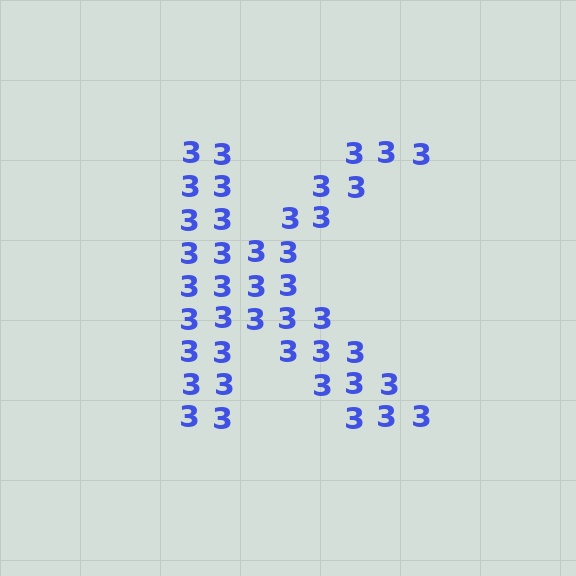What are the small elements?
The small elements are digit 3's.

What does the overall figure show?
The overall figure shows the letter K.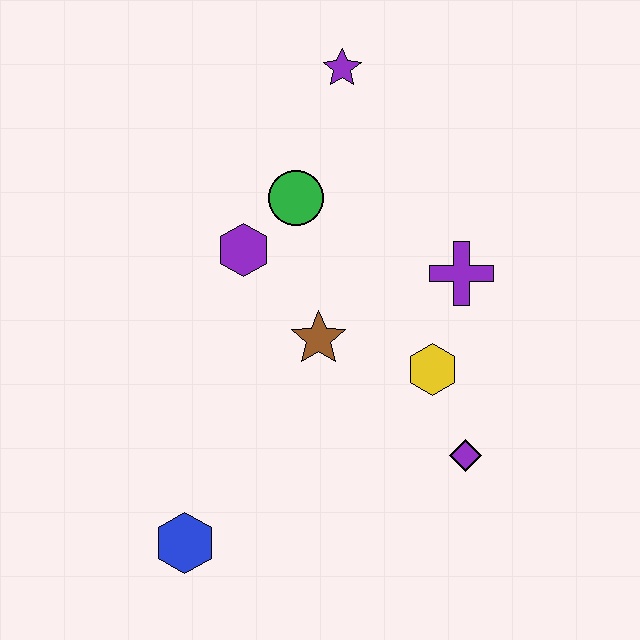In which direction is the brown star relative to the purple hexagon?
The brown star is below the purple hexagon.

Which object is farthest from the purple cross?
The blue hexagon is farthest from the purple cross.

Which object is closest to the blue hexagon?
The brown star is closest to the blue hexagon.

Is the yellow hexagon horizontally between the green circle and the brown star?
No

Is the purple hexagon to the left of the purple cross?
Yes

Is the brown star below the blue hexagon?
No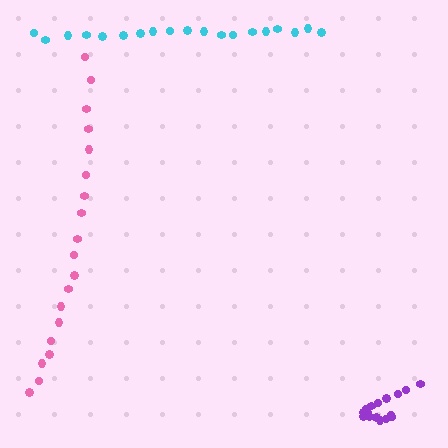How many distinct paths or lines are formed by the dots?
There are 3 distinct paths.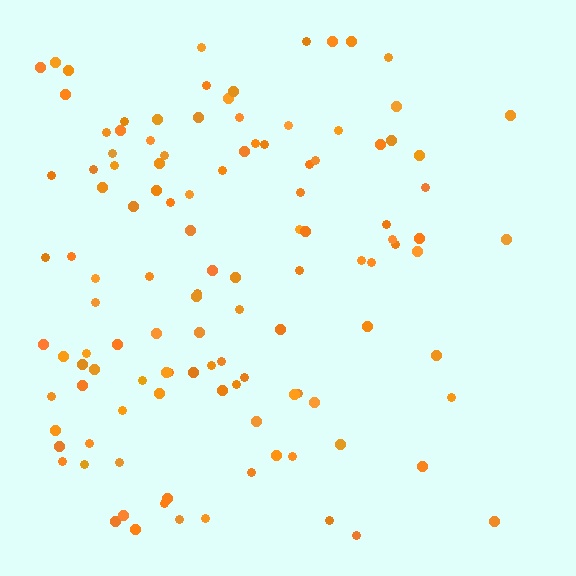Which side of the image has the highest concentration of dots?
The left.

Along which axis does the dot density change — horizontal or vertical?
Horizontal.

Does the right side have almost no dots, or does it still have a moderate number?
Still a moderate number, just noticeably fewer than the left.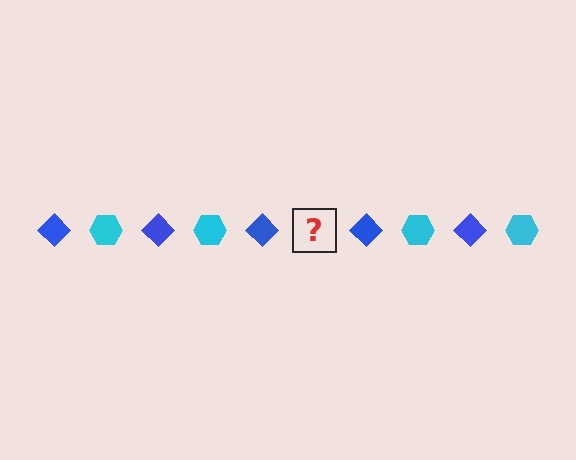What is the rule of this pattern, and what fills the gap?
The rule is that the pattern alternates between blue diamond and cyan hexagon. The gap should be filled with a cyan hexagon.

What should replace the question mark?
The question mark should be replaced with a cyan hexagon.